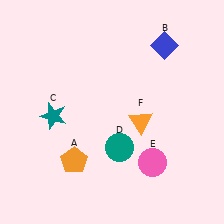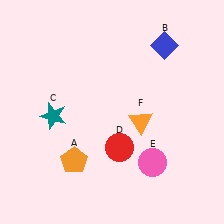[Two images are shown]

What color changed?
The circle (D) changed from teal in Image 1 to red in Image 2.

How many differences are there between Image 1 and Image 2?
There is 1 difference between the two images.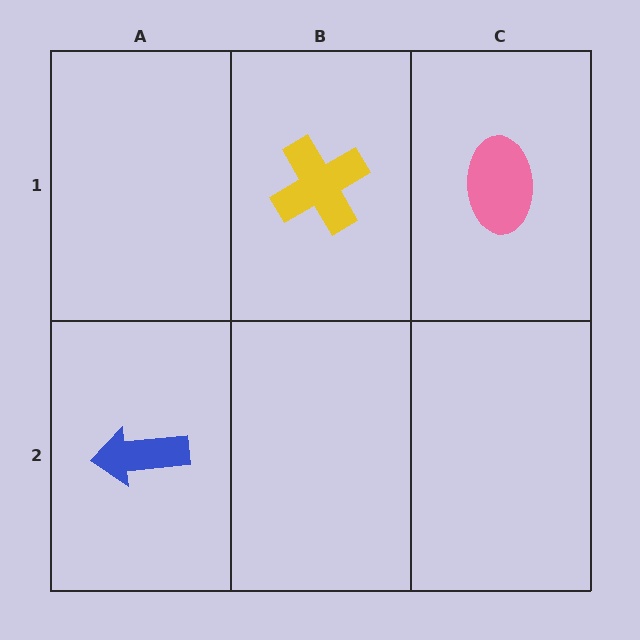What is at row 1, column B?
A yellow cross.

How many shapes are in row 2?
1 shape.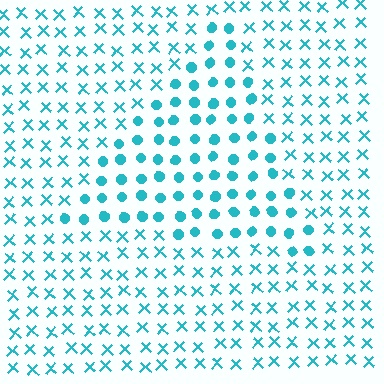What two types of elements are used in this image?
The image uses circles inside the triangle region and X marks outside it.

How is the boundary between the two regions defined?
The boundary is defined by a change in element shape: circles inside vs. X marks outside. All elements share the same color and spacing.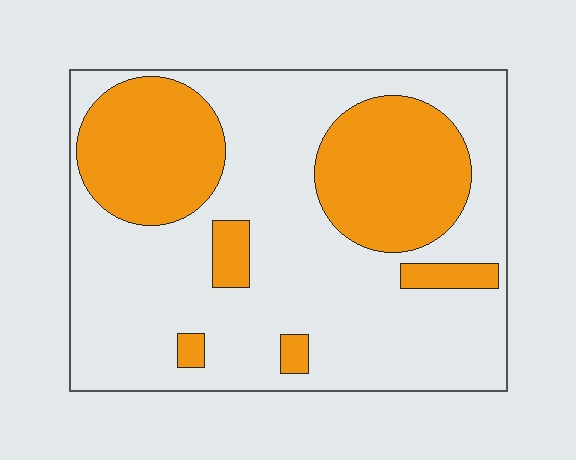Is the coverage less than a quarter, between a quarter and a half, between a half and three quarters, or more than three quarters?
Between a quarter and a half.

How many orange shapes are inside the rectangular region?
6.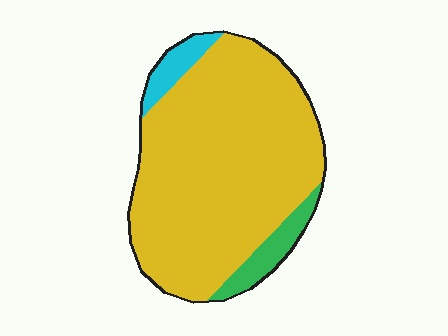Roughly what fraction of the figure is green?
Green takes up about one tenth (1/10) of the figure.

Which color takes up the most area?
Yellow, at roughly 85%.